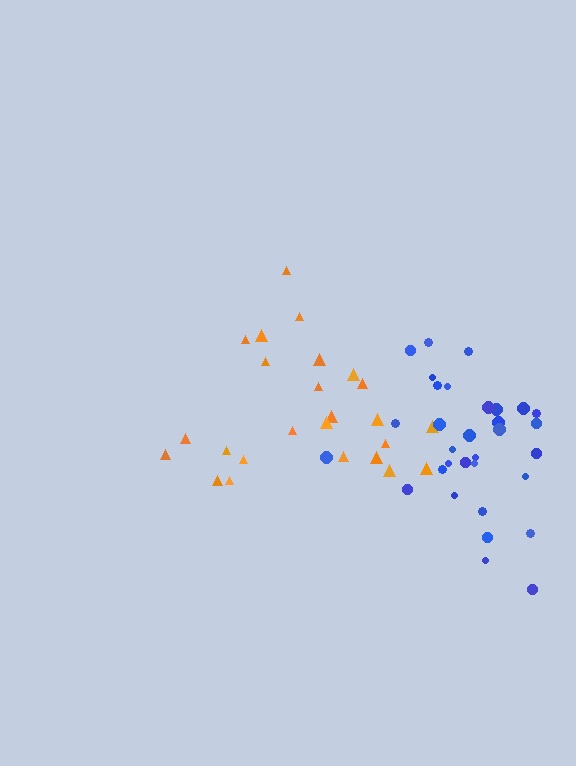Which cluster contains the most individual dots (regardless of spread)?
Blue (32).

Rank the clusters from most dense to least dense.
blue, orange.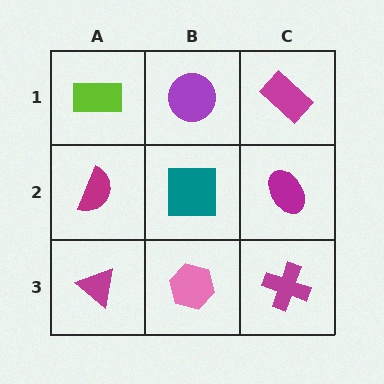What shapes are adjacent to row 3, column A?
A magenta semicircle (row 2, column A), a pink hexagon (row 3, column B).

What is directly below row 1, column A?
A magenta semicircle.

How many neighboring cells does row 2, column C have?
3.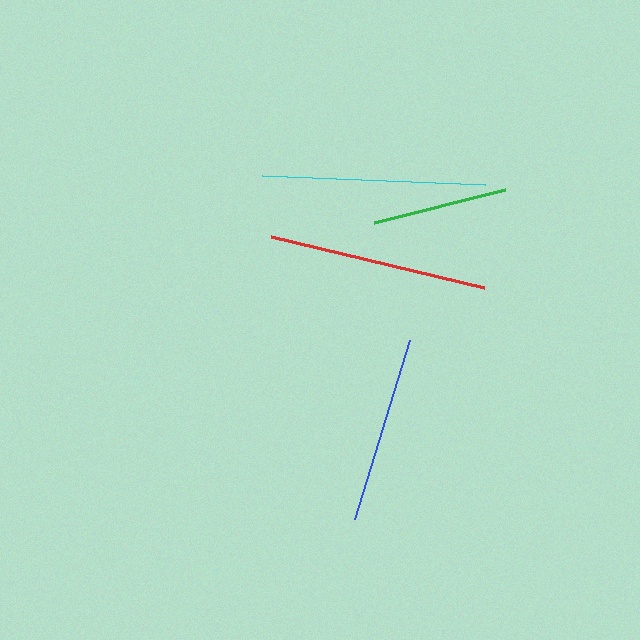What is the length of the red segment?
The red segment is approximately 219 pixels long.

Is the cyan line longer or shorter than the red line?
The cyan line is longer than the red line.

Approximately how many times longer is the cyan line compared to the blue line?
The cyan line is approximately 1.2 times the length of the blue line.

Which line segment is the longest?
The cyan line is the longest at approximately 223 pixels.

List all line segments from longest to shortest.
From longest to shortest: cyan, red, blue, green.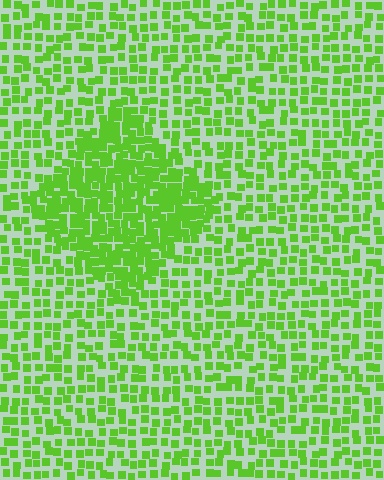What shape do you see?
I see a diamond.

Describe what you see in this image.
The image contains small lime elements arranged at two different densities. A diamond-shaped region is visible where the elements are more densely packed than the surrounding area.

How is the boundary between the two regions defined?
The boundary is defined by a change in element density (approximately 2.0x ratio). All elements are the same color, size, and shape.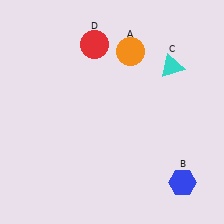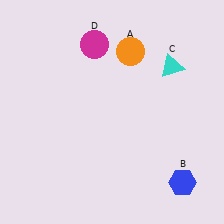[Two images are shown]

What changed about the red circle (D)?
In Image 1, D is red. In Image 2, it changed to magenta.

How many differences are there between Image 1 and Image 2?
There is 1 difference between the two images.